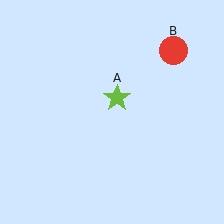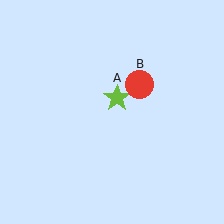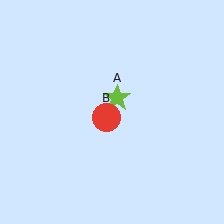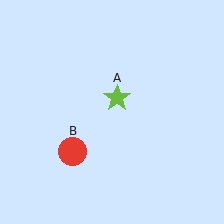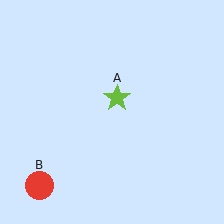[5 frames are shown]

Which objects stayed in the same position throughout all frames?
Lime star (object A) remained stationary.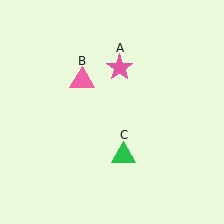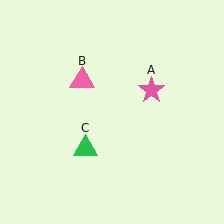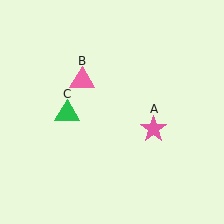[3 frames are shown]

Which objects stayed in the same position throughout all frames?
Pink triangle (object B) remained stationary.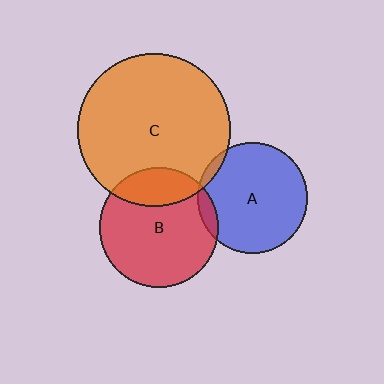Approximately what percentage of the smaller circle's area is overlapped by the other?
Approximately 5%.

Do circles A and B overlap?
Yes.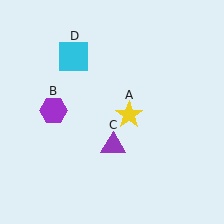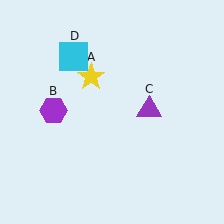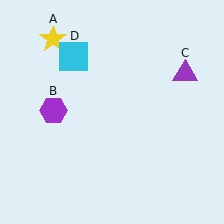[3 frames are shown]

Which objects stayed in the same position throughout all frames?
Purple hexagon (object B) and cyan square (object D) remained stationary.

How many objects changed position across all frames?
2 objects changed position: yellow star (object A), purple triangle (object C).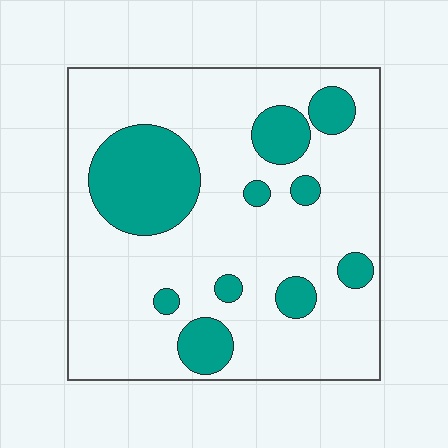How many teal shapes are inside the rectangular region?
10.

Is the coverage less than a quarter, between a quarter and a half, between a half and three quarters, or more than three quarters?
Less than a quarter.